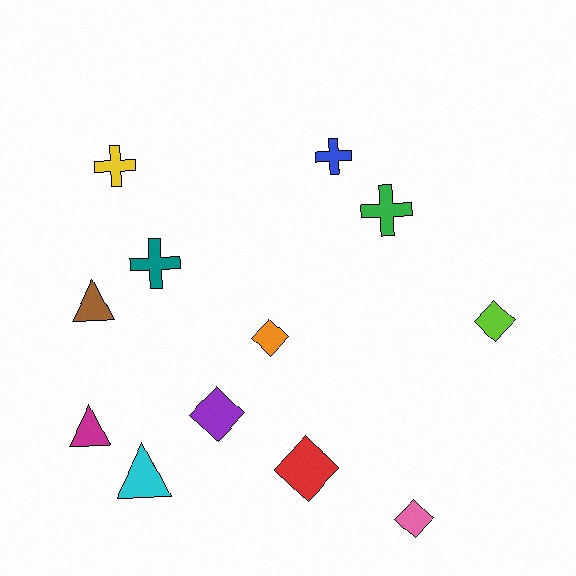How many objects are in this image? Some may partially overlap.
There are 12 objects.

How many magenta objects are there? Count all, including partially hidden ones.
There is 1 magenta object.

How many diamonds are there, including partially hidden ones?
There are 5 diamonds.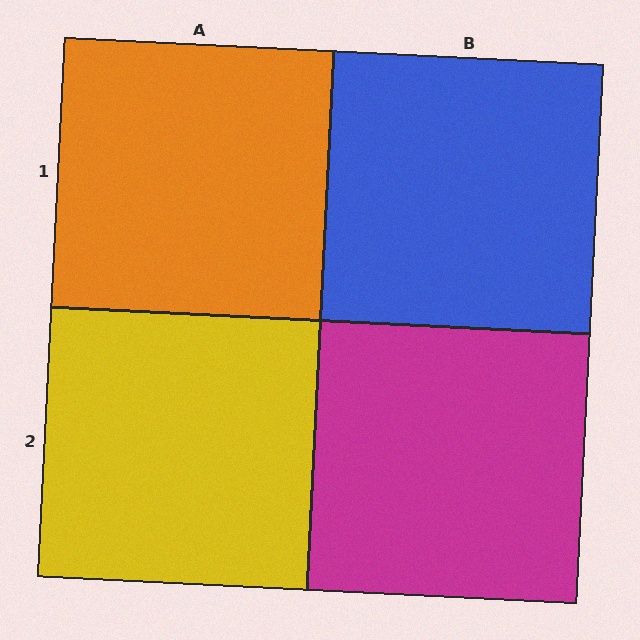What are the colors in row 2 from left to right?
Yellow, magenta.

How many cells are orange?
1 cell is orange.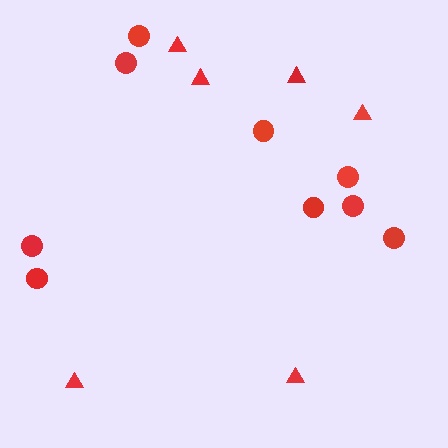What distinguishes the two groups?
There are 2 groups: one group of triangles (6) and one group of circles (9).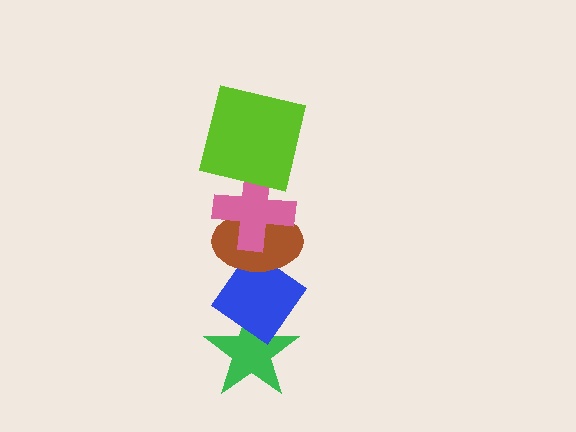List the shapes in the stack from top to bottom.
From top to bottom: the lime square, the pink cross, the brown ellipse, the blue diamond, the green star.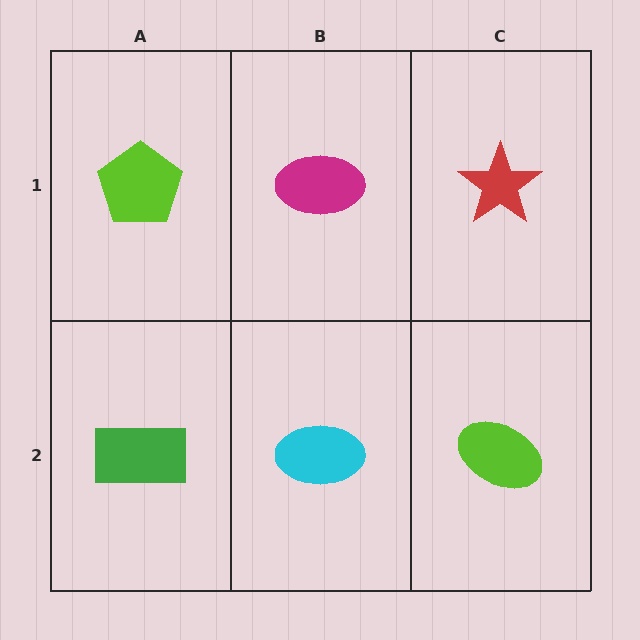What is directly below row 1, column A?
A green rectangle.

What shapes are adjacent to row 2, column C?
A red star (row 1, column C), a cyan ellipse (row 2, column B).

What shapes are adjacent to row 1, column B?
A cyan ellipse (row 2, column B), a lime pentagon (row 1, column A), a red star (row 1, column C).